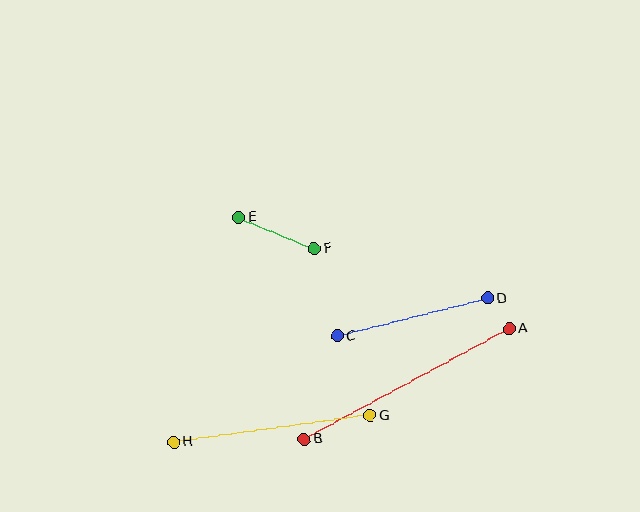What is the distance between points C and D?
The distance is approximately 155 pixels.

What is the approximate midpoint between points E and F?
The midpoint is at approximately (276, 233) pixels.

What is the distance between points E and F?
The distance is approximately 82 pixels.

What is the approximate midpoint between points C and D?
The midpoint is at approximately (413, 317) pixels.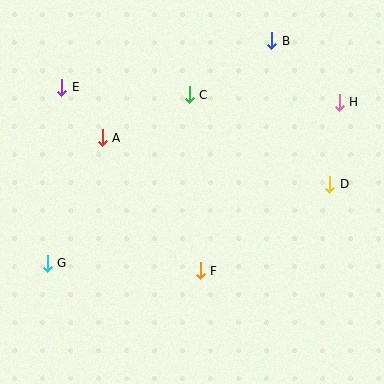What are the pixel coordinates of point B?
Point B is at (272, 41).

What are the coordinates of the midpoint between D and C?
The midpoint between D and C is at (259, 140).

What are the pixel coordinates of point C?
Point C is at (189, 95).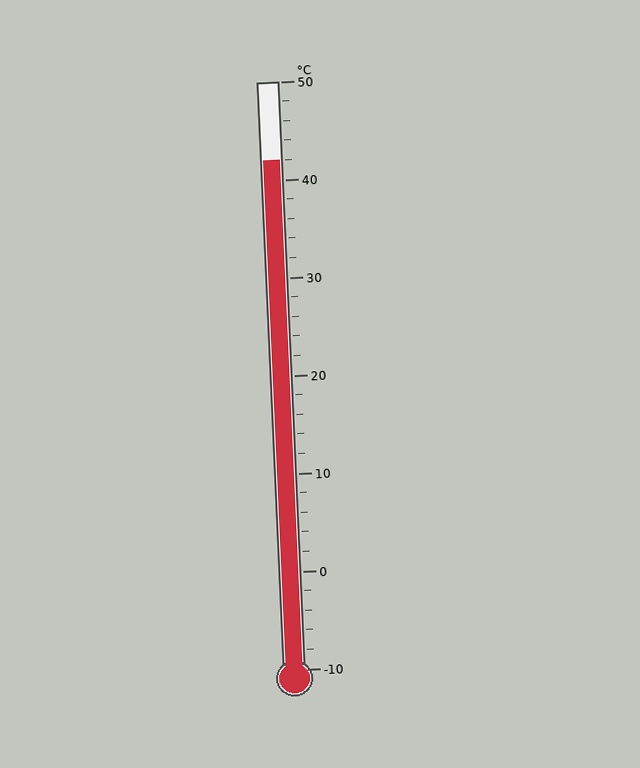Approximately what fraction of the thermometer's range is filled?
The thermometer is filled to approximately 85% of its range.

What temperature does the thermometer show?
The thermometer shows approximately 42°C.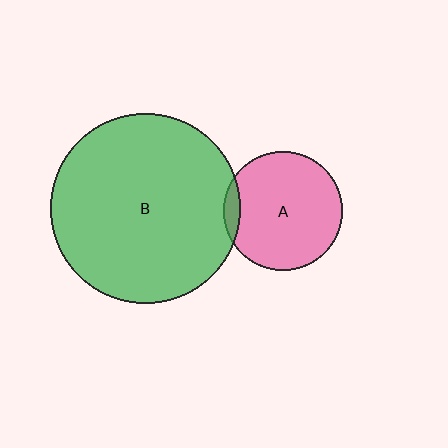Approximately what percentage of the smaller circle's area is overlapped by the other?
Approximately 5%.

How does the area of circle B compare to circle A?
Approximately 2.6 times.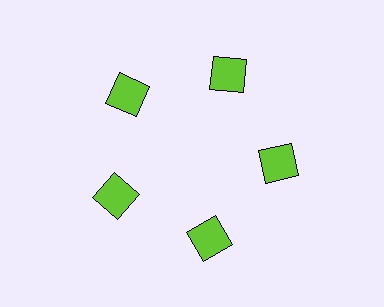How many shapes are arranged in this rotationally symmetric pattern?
There are 5 shapes, arranged in 5 groups of 1.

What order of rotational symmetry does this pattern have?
This pattern has 5-fold rotational symmetry.